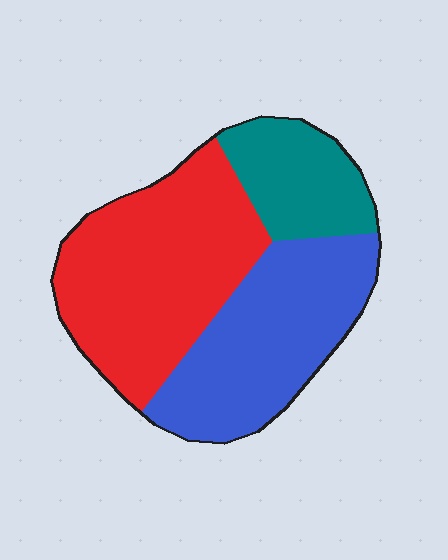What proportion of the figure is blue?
Blue takes up about three eighths (3/8) of the figure.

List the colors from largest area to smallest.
From largest to smallest: red, blue, teal.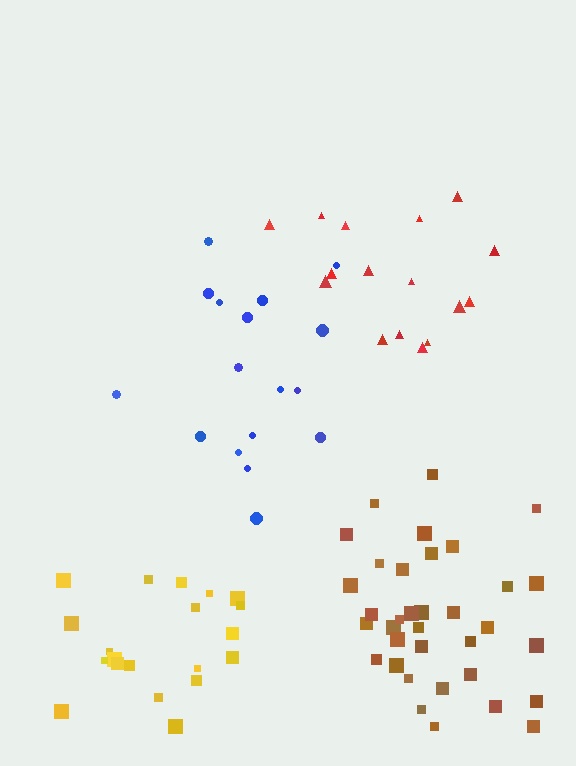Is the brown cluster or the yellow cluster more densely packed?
Yellow.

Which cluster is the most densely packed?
Yellow.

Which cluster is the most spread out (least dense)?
Red.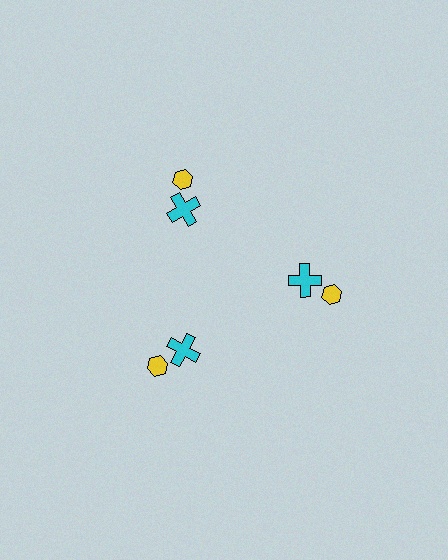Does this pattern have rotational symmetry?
Yes, this pattern has 3-fold rotational symmetry. It looks the same after rotating 120 degrees around the center.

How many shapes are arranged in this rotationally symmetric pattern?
There are 6 shapes, arranged in 3 groups of 2.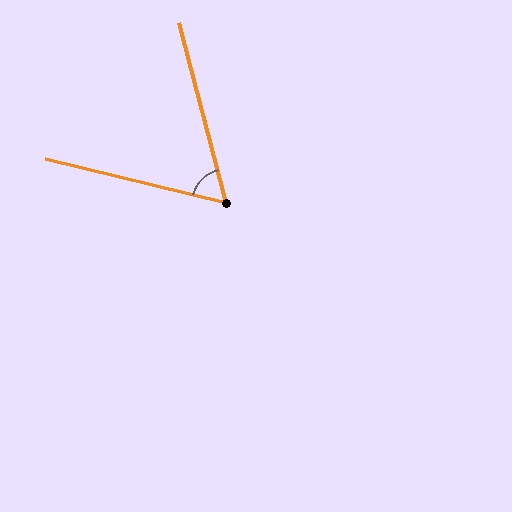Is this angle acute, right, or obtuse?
It is acute.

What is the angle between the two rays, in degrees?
Approximately 62 degrees.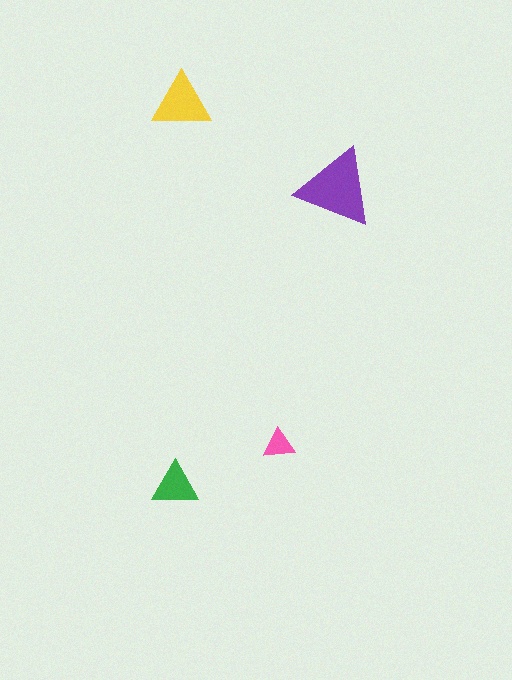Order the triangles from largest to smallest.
the purple one, the yellow one, the green one, the pink one.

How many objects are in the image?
There are 4 objects in the image.